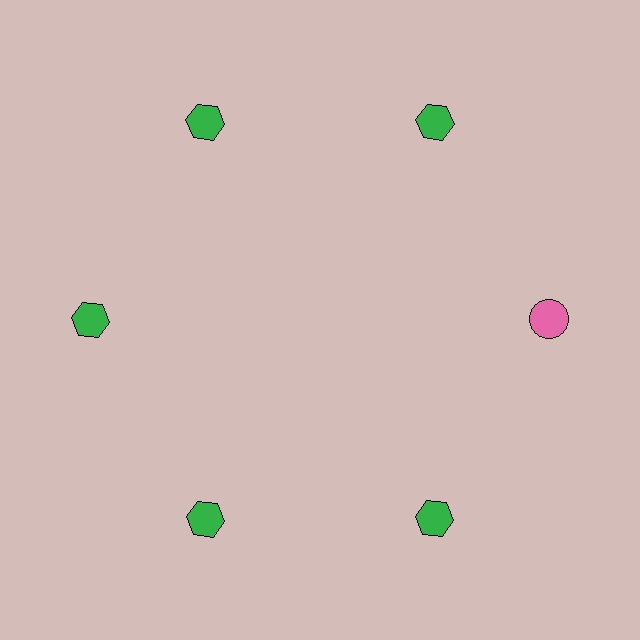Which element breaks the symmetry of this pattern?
The pink circle at roughly the 3 o'clock position breaks the symmetry. All other shapes are green hexagons.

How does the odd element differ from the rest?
It differs in both color (pink instead of green) and shape (circle instead of hexagon).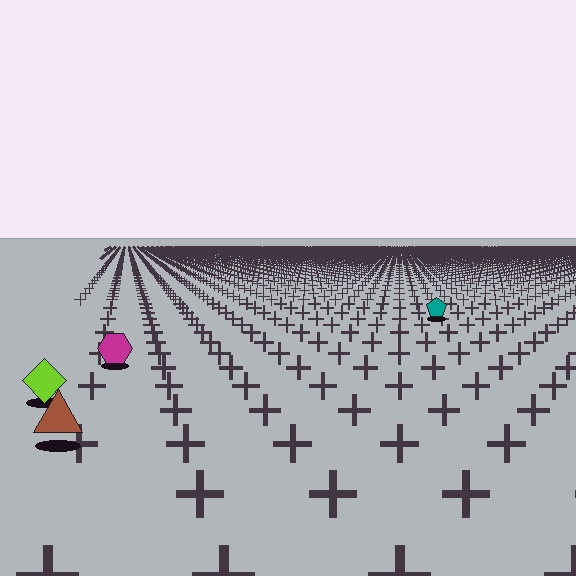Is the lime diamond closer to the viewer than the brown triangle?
No. The brown triangle is closer — you can tell from the texture gradient: the ground texture is coarser near it.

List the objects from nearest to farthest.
From nearest to farthest: the brown triangle, the lime diamond, the magenta hexagon, the teal pentagon.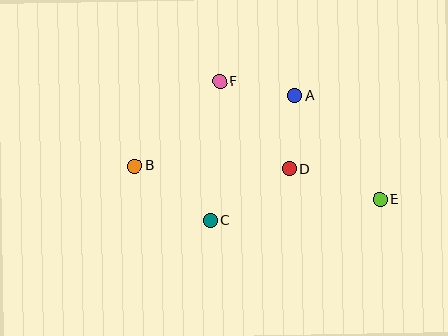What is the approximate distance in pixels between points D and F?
The distance between D and F is approximately 112 pixels.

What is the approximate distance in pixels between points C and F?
The distance between C and F is approximately 139 pixels.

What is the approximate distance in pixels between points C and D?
The distance between C and D is approximately 95 pixels.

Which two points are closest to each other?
Points A and D are closest to each other.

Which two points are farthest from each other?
Points B and E are farthest from each other.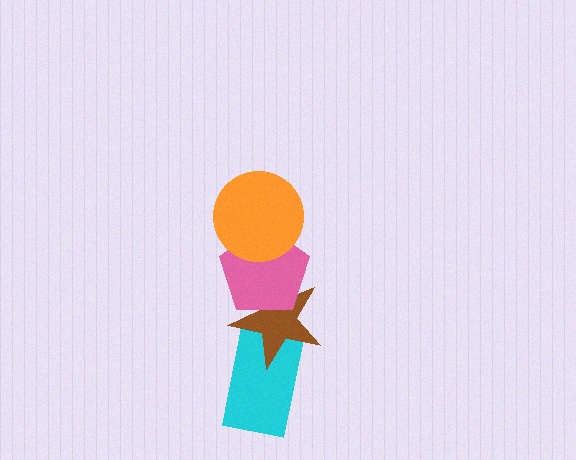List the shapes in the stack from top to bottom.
From top to bottom: the orange circle, the pink pentagon, the brown star, the cyan rectangle.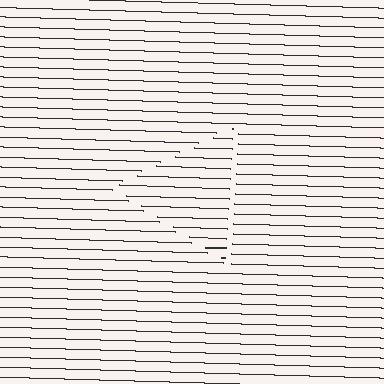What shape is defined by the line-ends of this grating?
An illusory triangle. The interior of the shape contains the same grating, shifted by half a period — the contour is defined by the phase discontinuity where line-ends from the inner and outer gratings abut.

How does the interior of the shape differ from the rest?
The interior of the shape contains the same grating, shifted by half a period — the contour is defined by the phase discontinuity where line-ends from the inner and outer gratings abut.